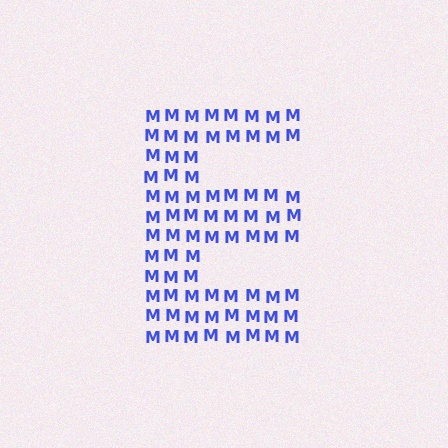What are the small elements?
The small elements are letter M's.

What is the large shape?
The large shape is the letter E.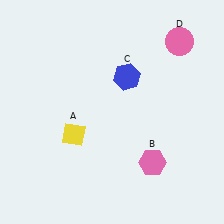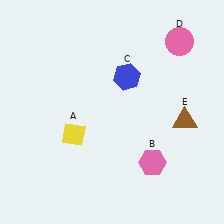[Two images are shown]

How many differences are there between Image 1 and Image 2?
There is 1 difference between the two images.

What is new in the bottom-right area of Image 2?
A brown triangle (E) was added in the bottom-right area of Image 2.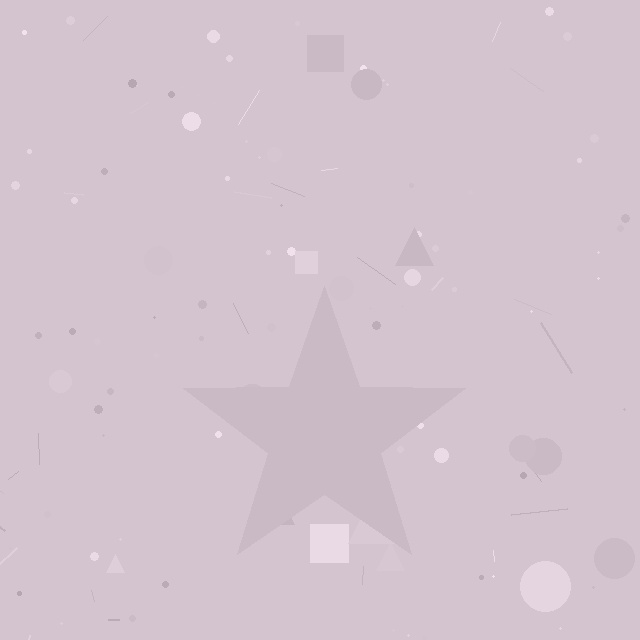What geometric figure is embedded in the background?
A star is embedded in the background.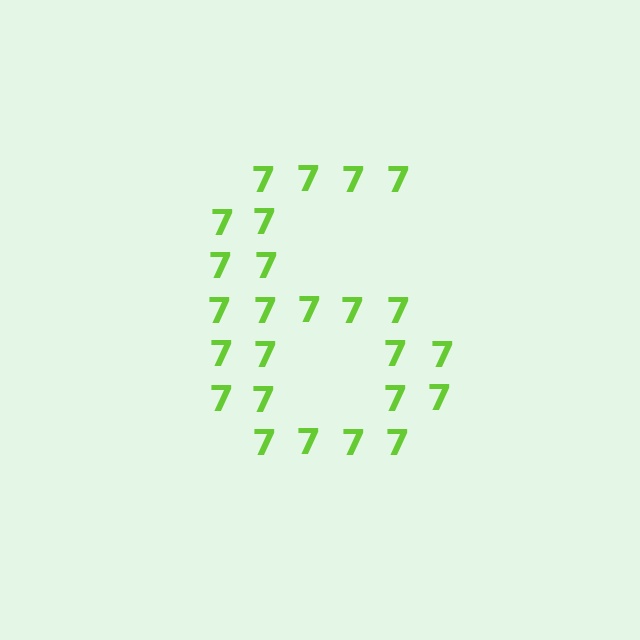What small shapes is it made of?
It is made of small digit 7's.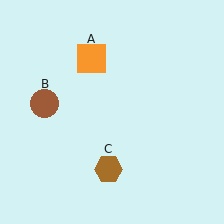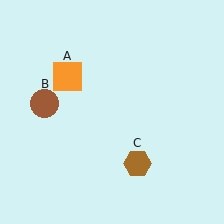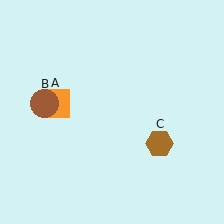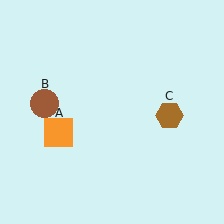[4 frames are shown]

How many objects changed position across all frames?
2 objects changed position: orange square (object A), brown hexagon (object C).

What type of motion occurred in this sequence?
The orange square (object A), brown hexagon (object C) rotated counterclockwise around the center of the scene.